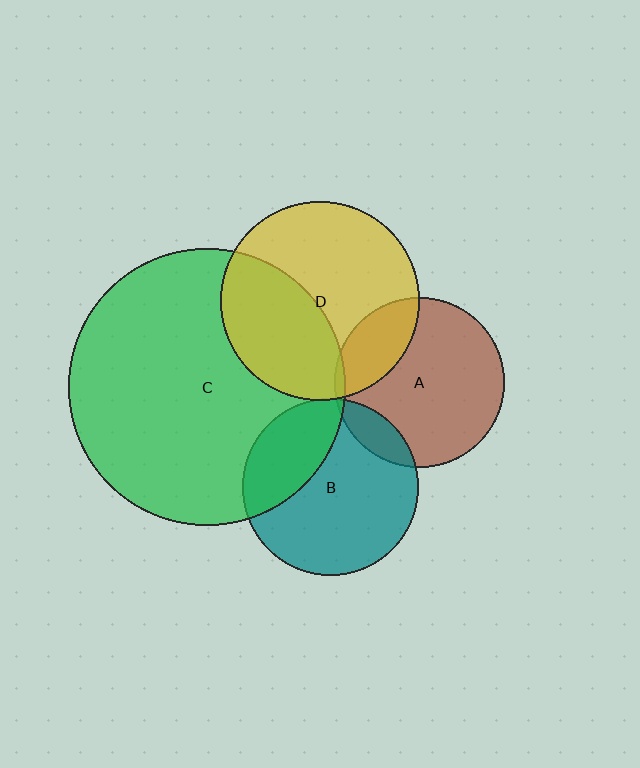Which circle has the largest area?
Circle C (green).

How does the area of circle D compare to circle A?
Approximately 1.4 times.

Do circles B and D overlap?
Yes.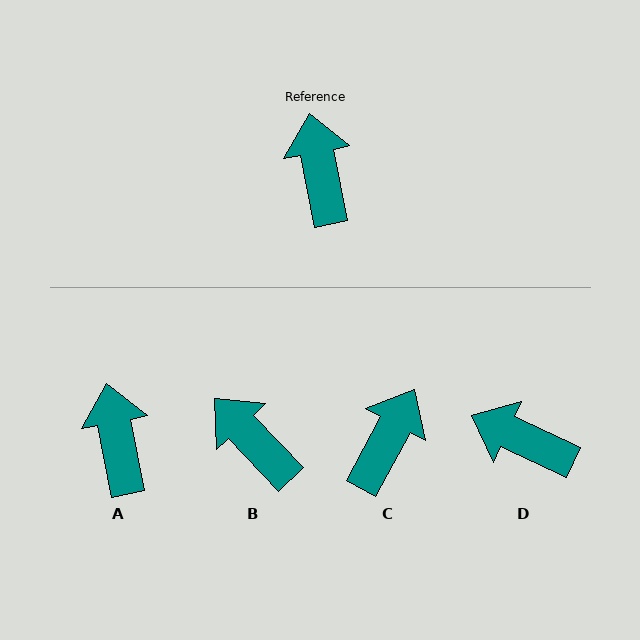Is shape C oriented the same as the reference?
No, it is off by about 39 degrees.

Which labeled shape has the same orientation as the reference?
A.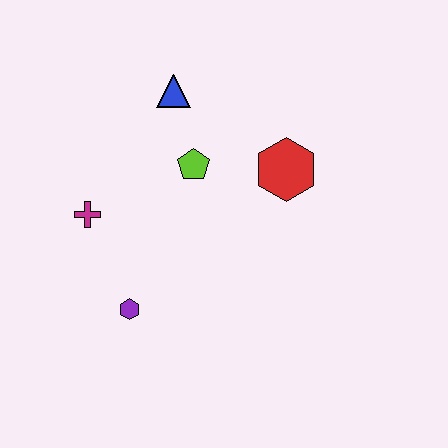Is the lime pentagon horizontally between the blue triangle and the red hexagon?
Yes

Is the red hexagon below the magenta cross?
No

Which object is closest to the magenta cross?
The purple hexagon is closest to the magenta cross.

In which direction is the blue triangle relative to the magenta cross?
The blue triangle is above the magenta cross.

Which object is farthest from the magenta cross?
The red hexagon is farthest from the magenta cross.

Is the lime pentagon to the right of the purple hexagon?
Yes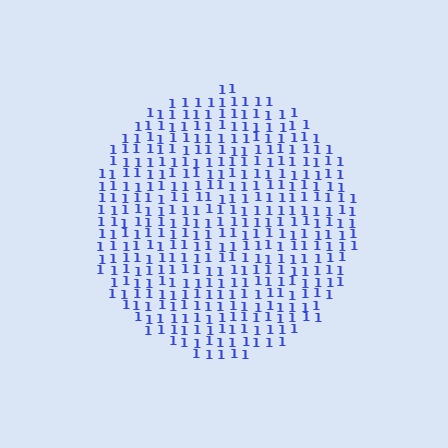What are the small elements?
The small elements are digit 1's.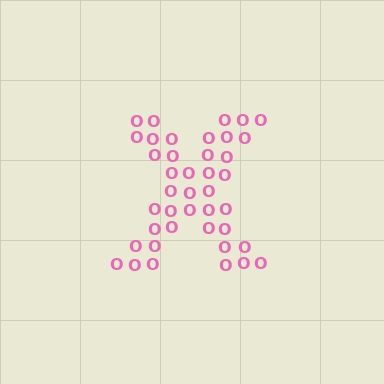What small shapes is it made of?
It is made of small letter O's.